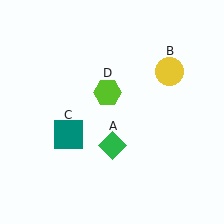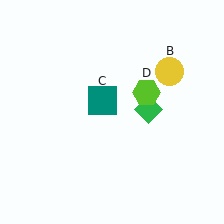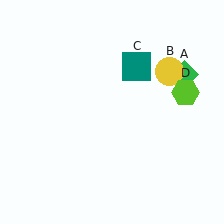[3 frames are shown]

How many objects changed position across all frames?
3 objects changed position: green diamond (object A), teal square (object C), lime hexagon (object D).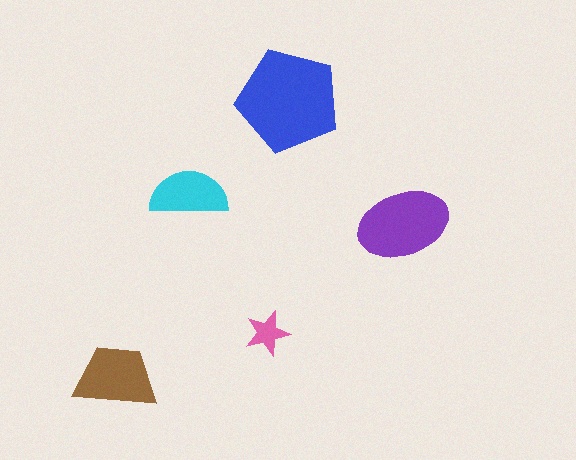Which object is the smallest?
The pink star.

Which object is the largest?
The blue pentagon.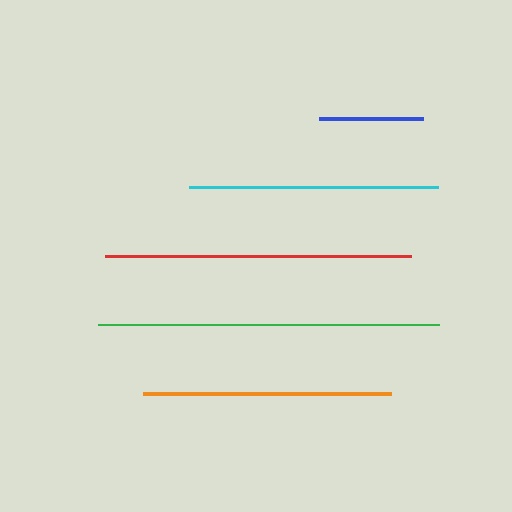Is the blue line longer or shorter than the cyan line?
The cyan line is longer than the blue line.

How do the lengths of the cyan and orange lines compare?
The cyan and orange lines are approximately the same length.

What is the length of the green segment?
The green segment is approximately 341 pixels long.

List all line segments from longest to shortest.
From longest to shortest: green, red, cyan, orange, blue.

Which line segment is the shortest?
The blue line is the shortest at approximately 104 pixels.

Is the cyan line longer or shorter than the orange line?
The cyan line is longer than the orange line.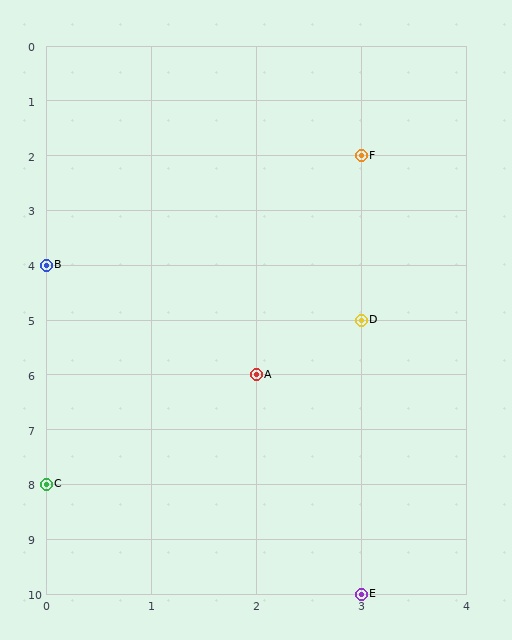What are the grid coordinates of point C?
Point C is at grid coordinates (0, 8).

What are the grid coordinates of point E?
Point E is at grid coordinates (3, 10).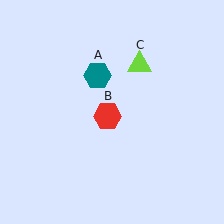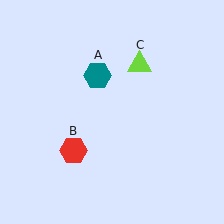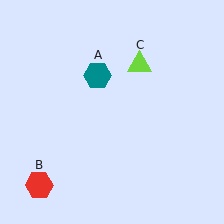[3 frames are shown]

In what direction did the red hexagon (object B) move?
The red hexagon (object B) moved down and to the left.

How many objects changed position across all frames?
1 object changed position: red hexagon (object B).